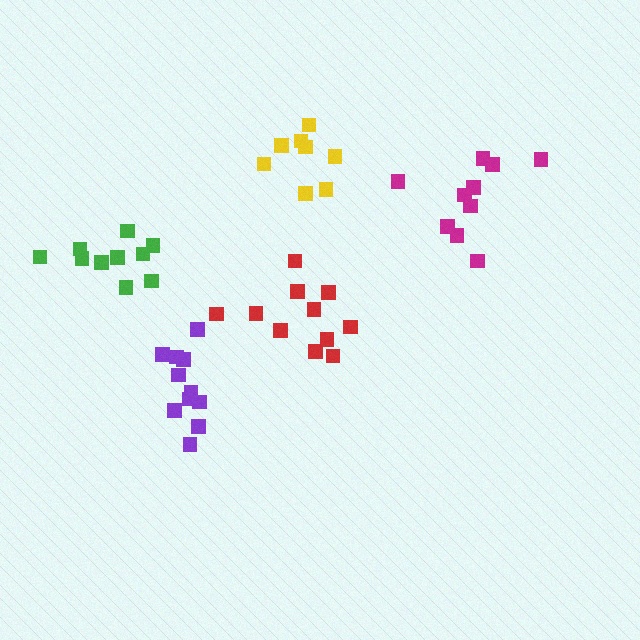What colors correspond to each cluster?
The clusters are colored: purple, red, magenta, yellow, green.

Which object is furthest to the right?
The magenta cluster is rightmost.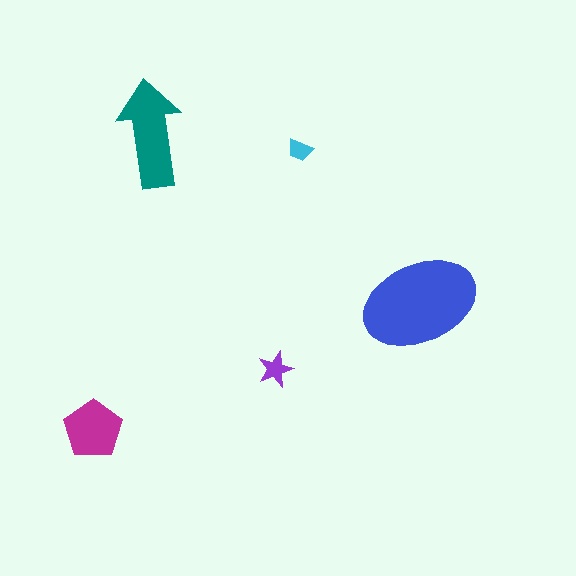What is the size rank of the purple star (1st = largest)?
4th.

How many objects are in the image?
There are 5 objects in the image.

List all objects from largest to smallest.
The blue ellipse, the teal arrow, the magenta pentagon, the purple star, the cyan trapezoid.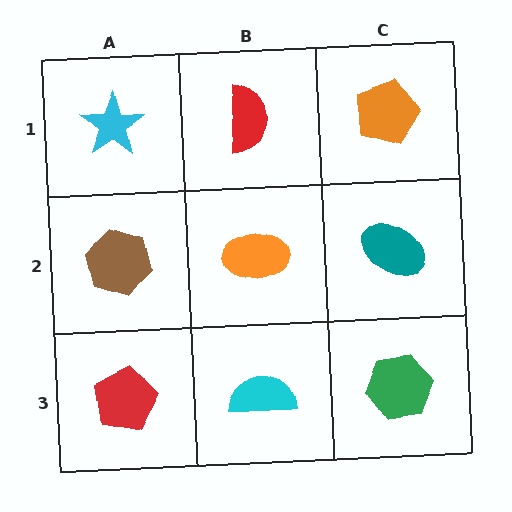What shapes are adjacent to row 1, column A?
A brown hexagon (row 2, column A), a red semicircle (row 1, column B).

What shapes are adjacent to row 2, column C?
An orange pentagon (row 1, column C), a green hexagon (row 3, column C), an orange ellipse (row 2, column B).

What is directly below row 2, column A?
A red pentagon.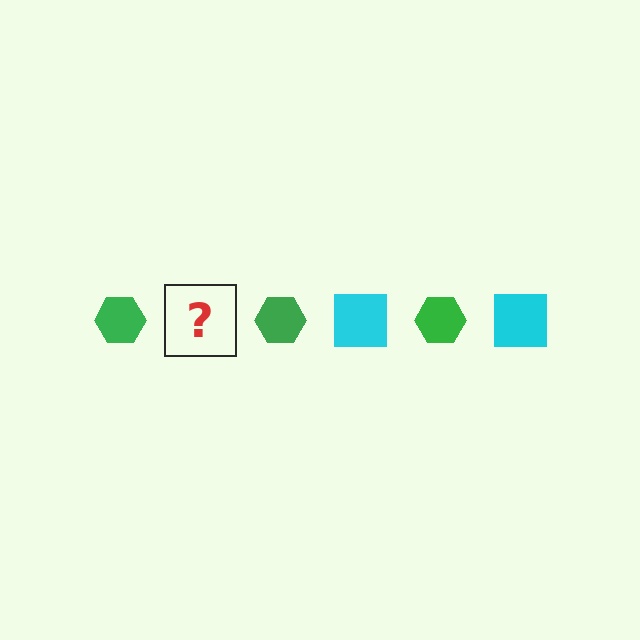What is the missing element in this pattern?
The missing element is a cyan square.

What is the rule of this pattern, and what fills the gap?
The rule is that the pattern alternates between green hexagon and cyan square. The gap should be filled with a cyan square.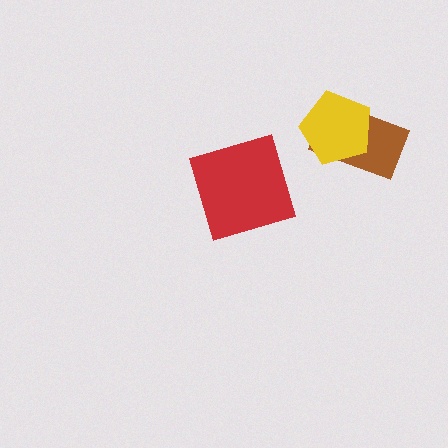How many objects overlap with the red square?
0 objects overlap with the red square.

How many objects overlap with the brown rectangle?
1 object overlaps with the brown rectangle.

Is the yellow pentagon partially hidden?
No, no other shape covers it.